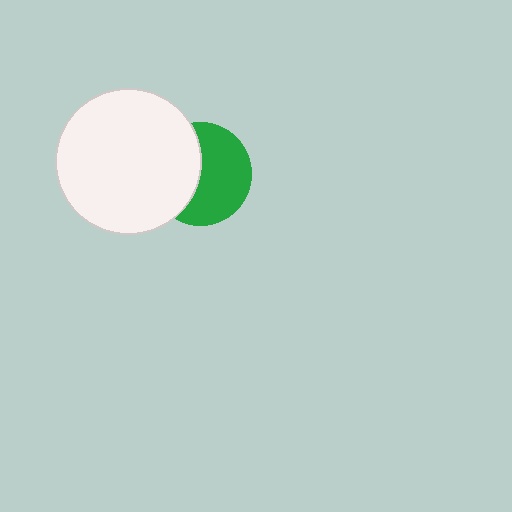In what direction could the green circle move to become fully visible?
The green circle could move right. That would shift it out from behind the white circle entirely.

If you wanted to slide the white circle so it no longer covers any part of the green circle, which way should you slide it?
Slide it left — that is the most direct way to separate the two shapes.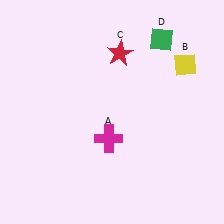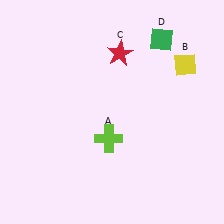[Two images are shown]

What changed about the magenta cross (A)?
In Image 1, A is magenta. In Image 2, it changed to lime.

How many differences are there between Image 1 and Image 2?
There is 1 difference between the two images.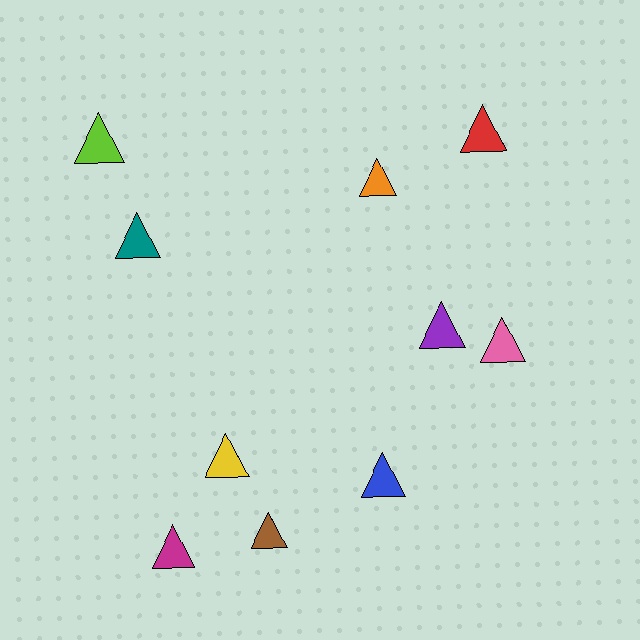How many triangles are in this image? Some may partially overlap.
There are 10 triangles.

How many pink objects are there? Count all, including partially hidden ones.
There is 1 pink object.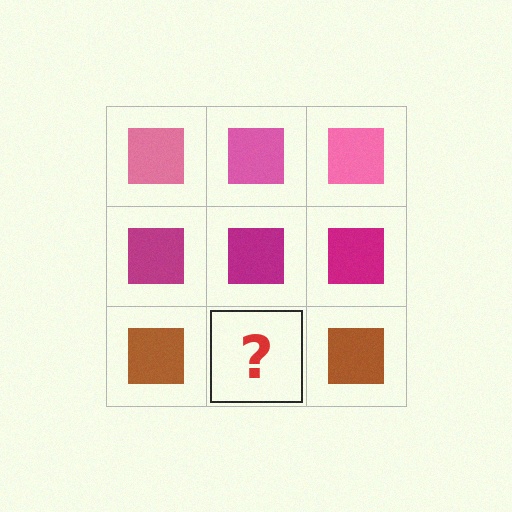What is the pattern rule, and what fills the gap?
The rule is that each row has a consistent color. The gap should be filled with a brown square.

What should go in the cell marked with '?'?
The missing cell should contain a brown square.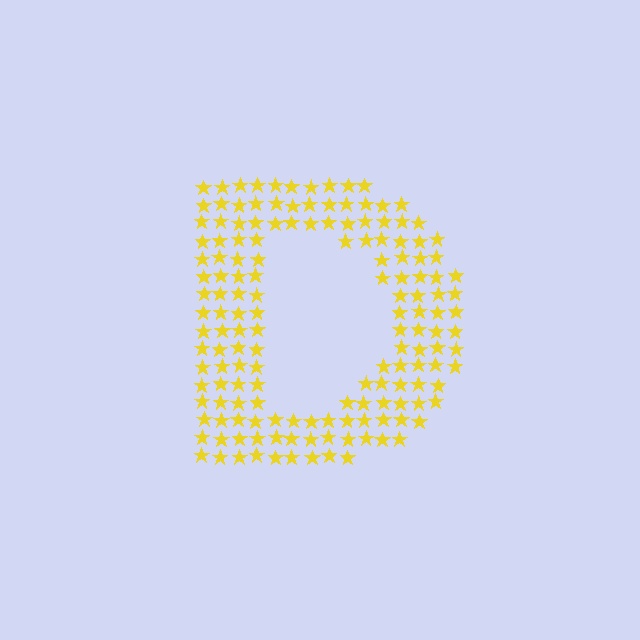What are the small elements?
The small elements are stars.